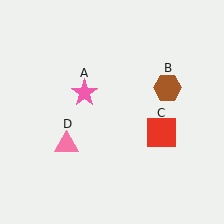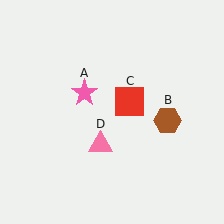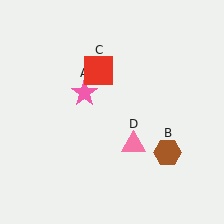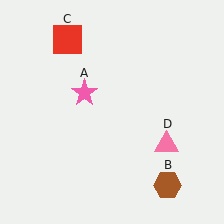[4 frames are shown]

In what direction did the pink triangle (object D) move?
The pink triangle (object D) moved right.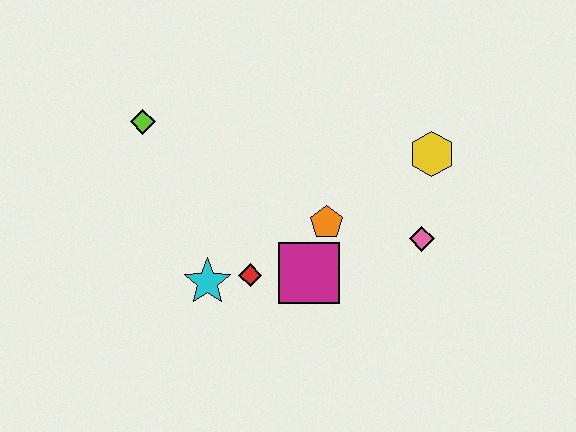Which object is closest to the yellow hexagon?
The pink diamond is closest to the yellow hexagon.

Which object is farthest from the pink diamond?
The lime diamond is farthest from the pink diamond.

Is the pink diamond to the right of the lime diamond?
Yes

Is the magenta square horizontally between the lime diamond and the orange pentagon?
Yes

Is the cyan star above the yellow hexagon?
No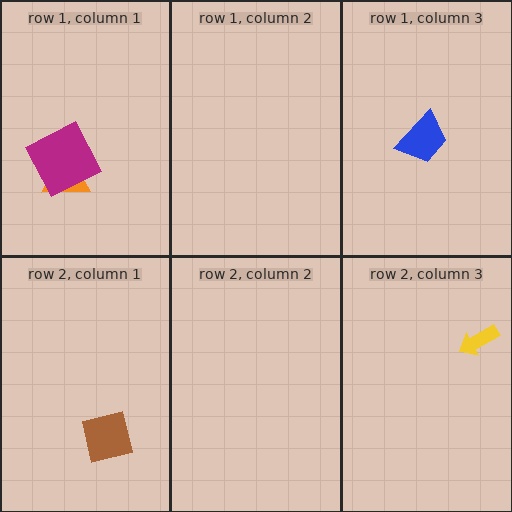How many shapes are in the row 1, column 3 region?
1.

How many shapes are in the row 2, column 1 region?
1.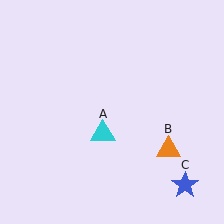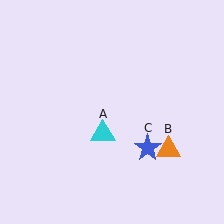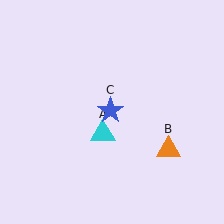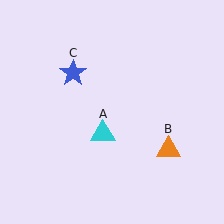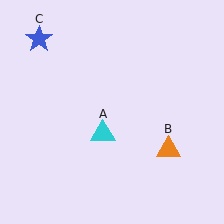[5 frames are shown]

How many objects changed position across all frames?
1 object changed position: blue star (object C).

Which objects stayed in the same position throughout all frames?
Cyan triangle (object A) and orange triangle (object B) remained stationary.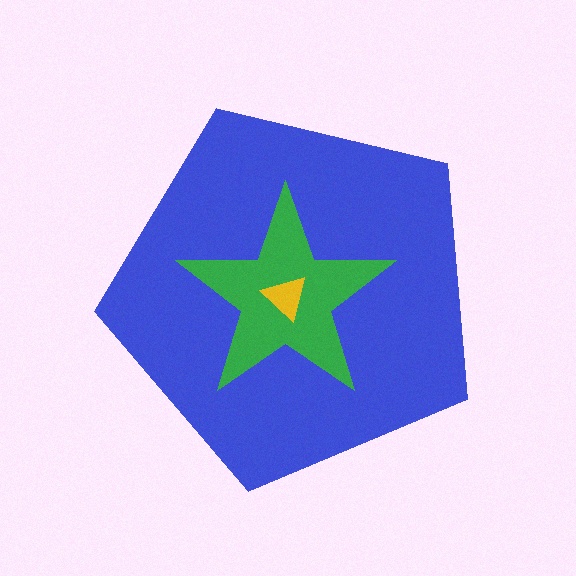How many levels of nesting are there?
3.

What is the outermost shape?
The blue pentagon.